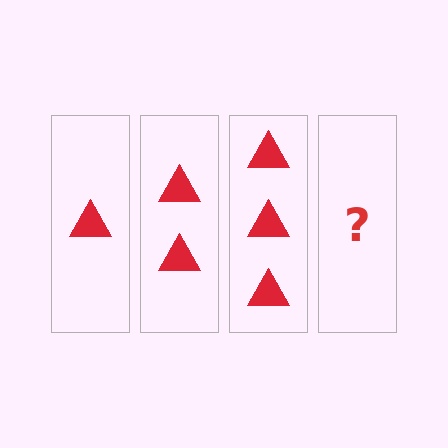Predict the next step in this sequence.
The next step is 4 triangles.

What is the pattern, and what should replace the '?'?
The pattern is that each step adds one more triangle. The '?' should be 4 triangles.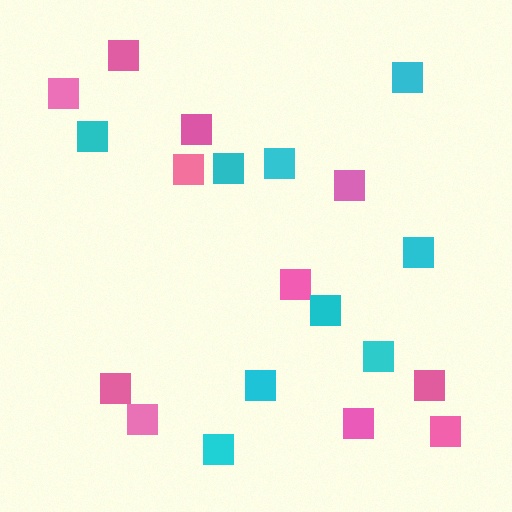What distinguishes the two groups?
There are 2 groups: one group of pink squares (11) and one group of cyan squares (9).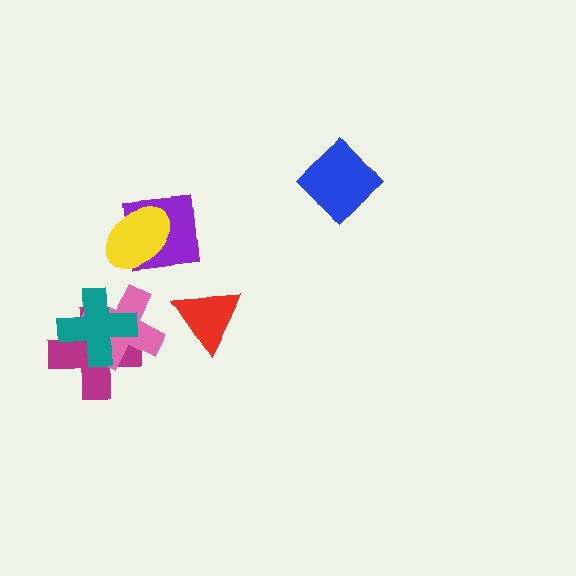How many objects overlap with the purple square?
1 object overlaps with the purple square.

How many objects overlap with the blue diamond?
0 objects overlap with the blue diamond.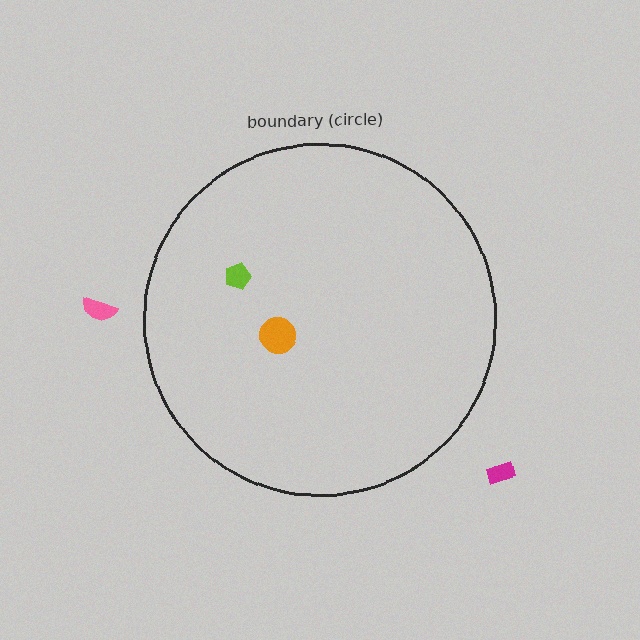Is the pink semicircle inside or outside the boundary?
Outside.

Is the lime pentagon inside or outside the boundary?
Inside.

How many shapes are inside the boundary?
2 inside, 2 outside.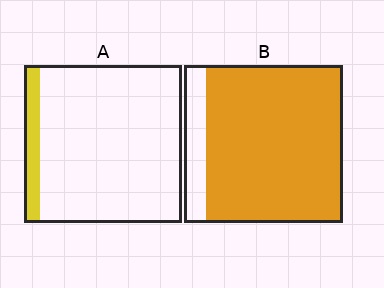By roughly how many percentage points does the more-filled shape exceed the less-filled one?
By roughly 75 percentage points (B over A).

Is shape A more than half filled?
No.